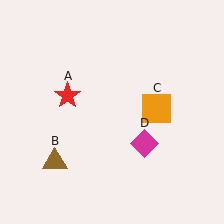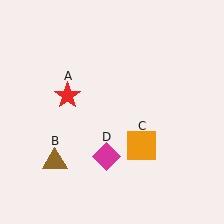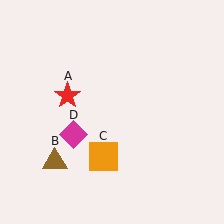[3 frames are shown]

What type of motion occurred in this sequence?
The orange square (object C), magenta diamond (object D) rotated clockwise around the center of the scene.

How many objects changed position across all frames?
2 objects changed position: orange square (object C), magenta diamond (object D).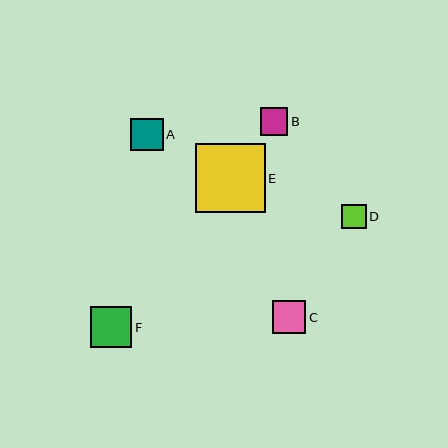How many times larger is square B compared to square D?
Square B is approximately 1.1 times the size of square D.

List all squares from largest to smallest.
From largest to smallest: E, F, C, A, B, D.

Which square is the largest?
Square E is the largest with a size of approximately 69 pixels.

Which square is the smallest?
Square D is the smallest with a size of approximately 24 pixels.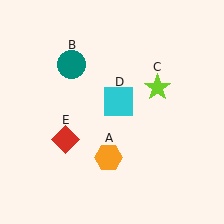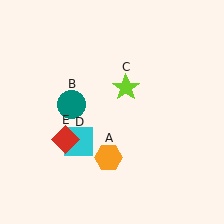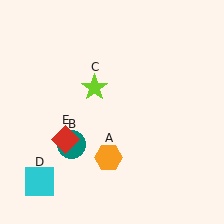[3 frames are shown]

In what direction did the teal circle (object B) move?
The teal circle (object B) moved down.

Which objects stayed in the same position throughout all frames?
Orange hexagon (object A) and red diamond (object E) remained stationary.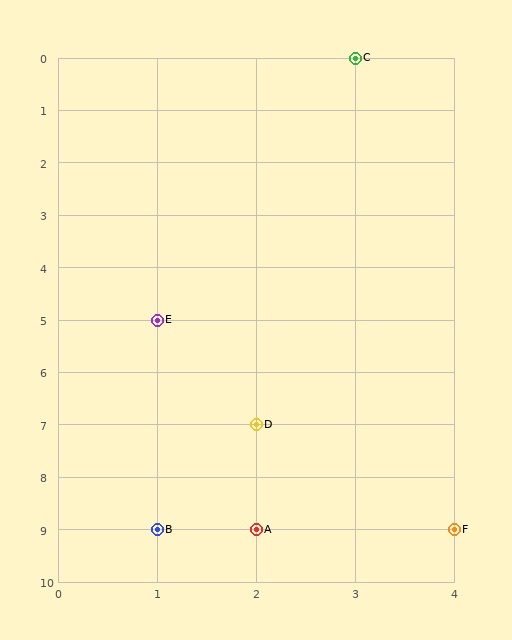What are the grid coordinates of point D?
Point D is at grid coordinates (2, 7).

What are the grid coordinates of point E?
Point E is at grid coordinates (1, 5).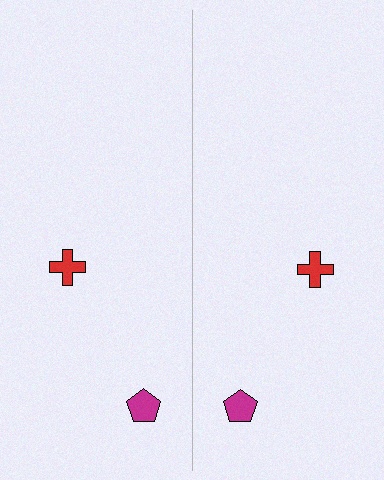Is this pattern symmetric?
Yes, this pattern has bilateral (reflection) symmetry.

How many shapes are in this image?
There are 4 shapes in this image.